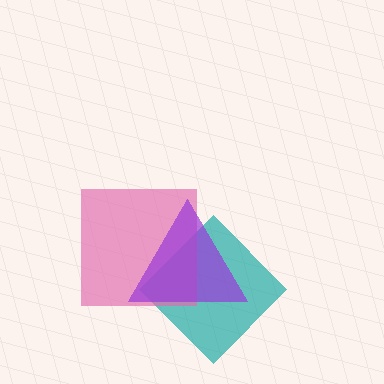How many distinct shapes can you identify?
There are 3 distinct shapes: a teal diamond, a pink square, a purple triangle.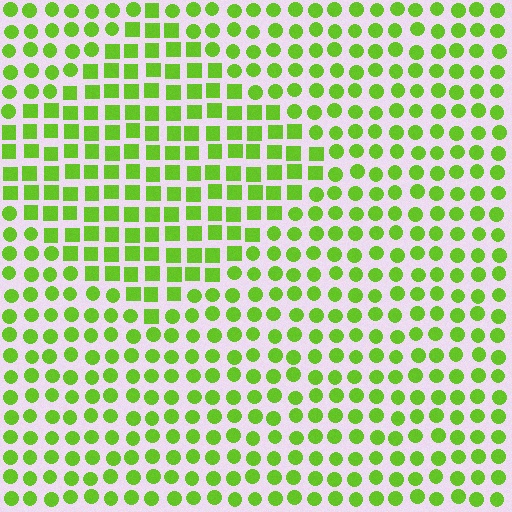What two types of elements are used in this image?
The image uses squares inside the diamond region and circles outside it.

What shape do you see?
I see a diamond.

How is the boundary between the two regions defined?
The boundary is defined by a change in element shape: squares inside vs. circles outside. All elements share the same color and spacing.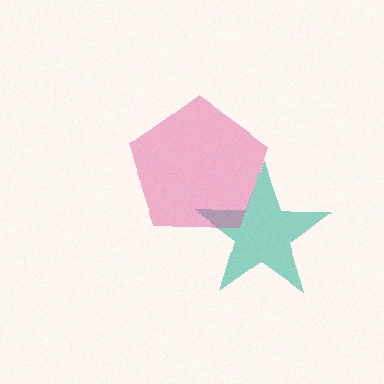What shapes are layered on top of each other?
The layered shapes are: a teal star, a pink pentagon.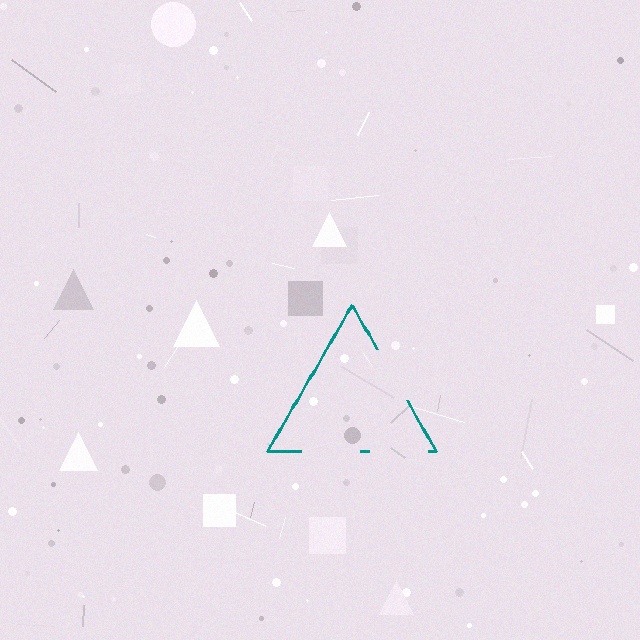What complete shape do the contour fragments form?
The contour fragments form a triangle.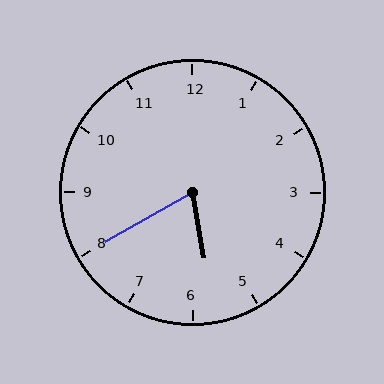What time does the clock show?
5:40.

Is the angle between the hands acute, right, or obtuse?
It is acute.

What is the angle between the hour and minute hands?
Approximately 70 degrees.